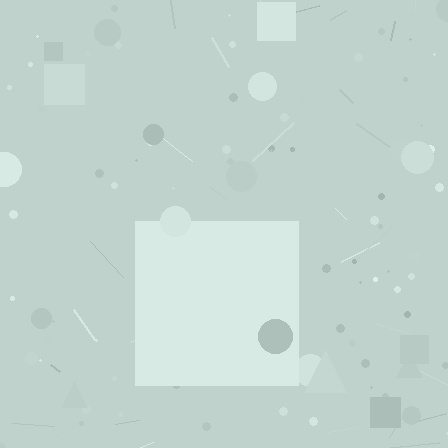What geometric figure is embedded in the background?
A square is embedded in the background.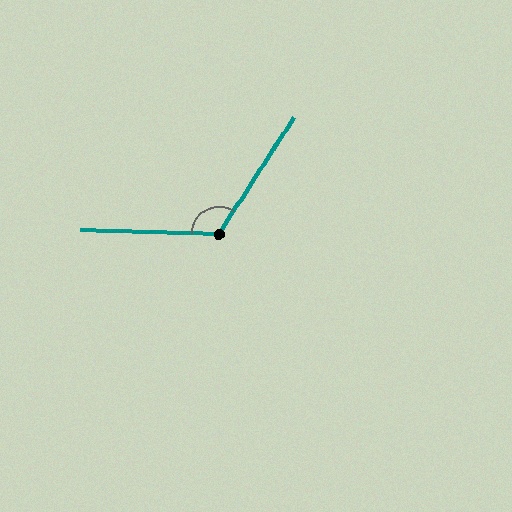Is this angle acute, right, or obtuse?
It is obtuse.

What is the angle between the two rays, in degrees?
Approximately 121 degrees.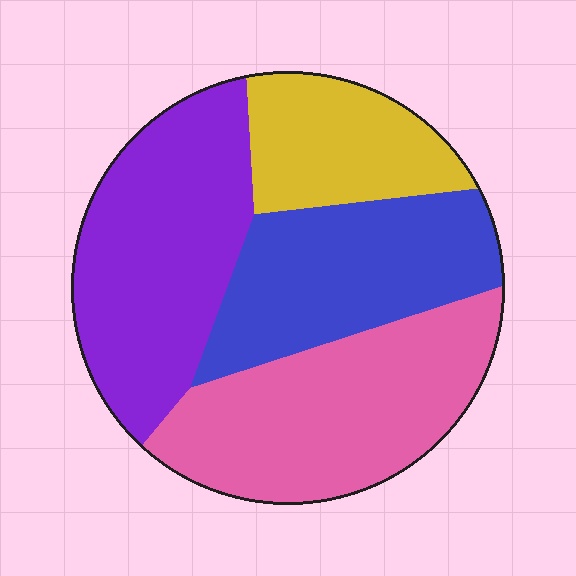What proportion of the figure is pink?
Pink takes up between a quarter and a half of the figure.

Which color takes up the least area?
Yellow, at roughly 15%.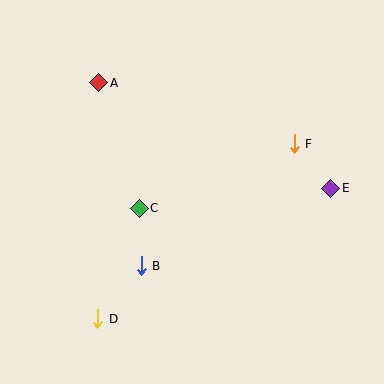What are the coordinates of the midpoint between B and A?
The midpoint between B and A is at (120, 174).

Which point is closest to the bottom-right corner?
Point E is closest to the bottom-right corner.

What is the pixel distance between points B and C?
The distance between B and C is 57 pixels.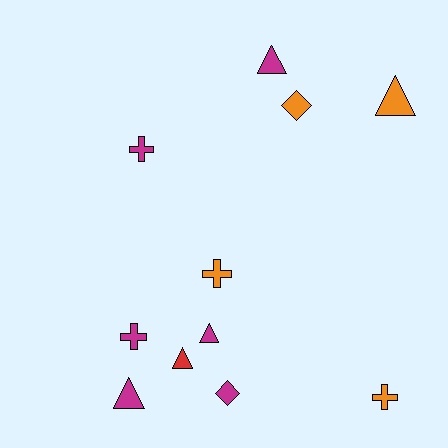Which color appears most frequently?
Magenta, with 6 objects.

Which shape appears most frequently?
Triangle, with 5 objects.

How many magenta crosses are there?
There are 2 magenta crosses.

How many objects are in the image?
There are 11 objects.